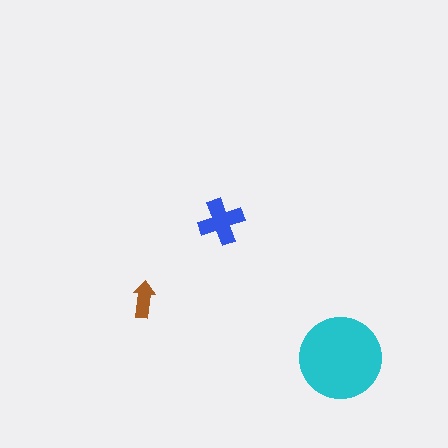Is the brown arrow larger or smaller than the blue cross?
Smaller.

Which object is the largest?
The cyan circle.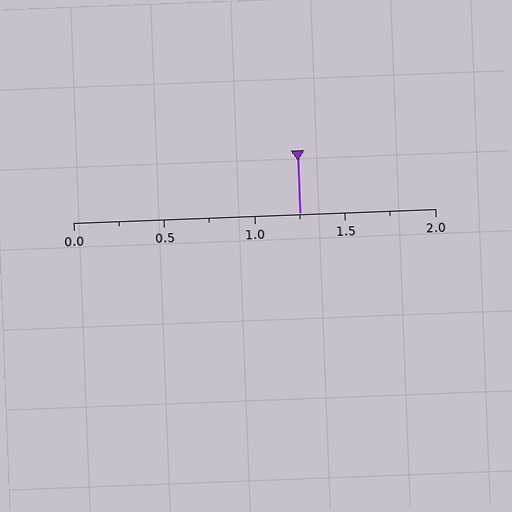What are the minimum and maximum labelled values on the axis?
The axis runs from 0.0 to 2.0.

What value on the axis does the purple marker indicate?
The marker indicates approximately 1.25.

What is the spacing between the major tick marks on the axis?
The major ticks are spaced 0.5 apart.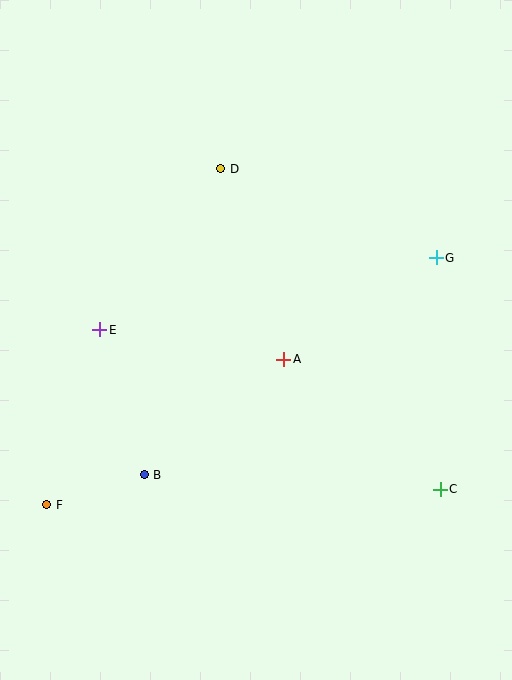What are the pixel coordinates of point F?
Point F is at (47, 505).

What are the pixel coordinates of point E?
Point E is at (100, 330).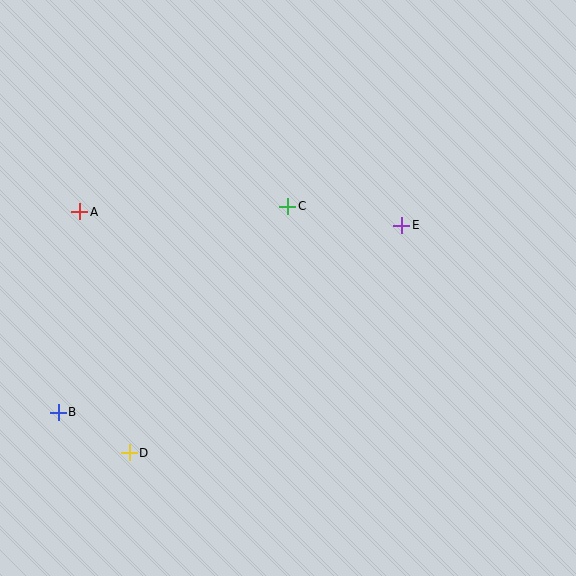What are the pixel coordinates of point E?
Point E is at (402, 225).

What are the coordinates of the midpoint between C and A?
The midpoint between C and A is at (184, 209).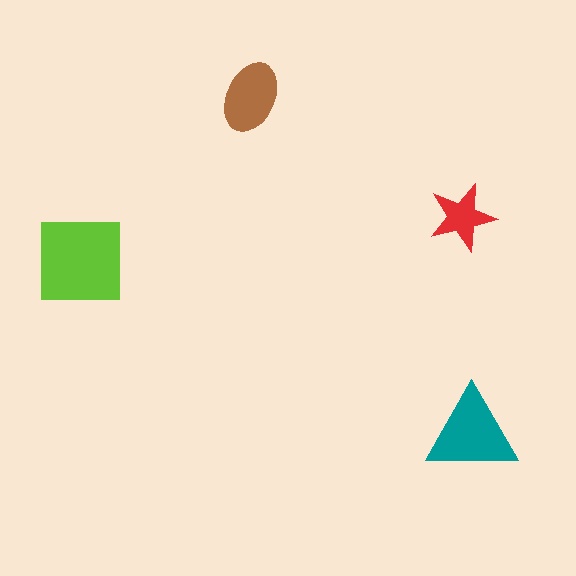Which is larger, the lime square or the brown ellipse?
The lime square.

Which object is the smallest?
The red star.